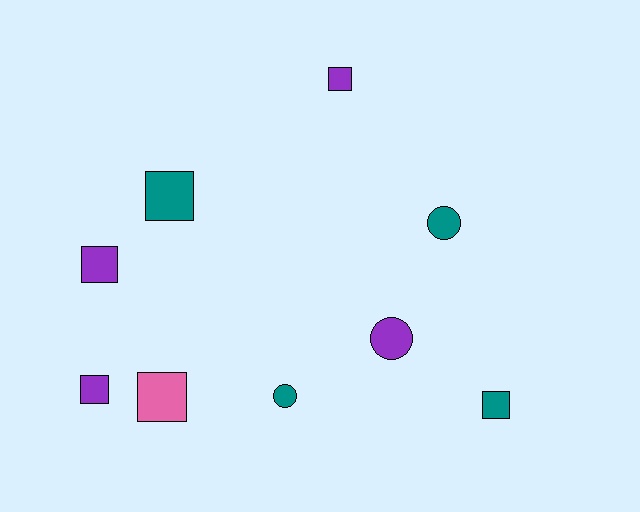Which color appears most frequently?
Purple, with 4 objects.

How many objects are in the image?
There are 9 objects.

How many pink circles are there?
There are no pink circles.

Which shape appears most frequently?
Square, with 6 objects.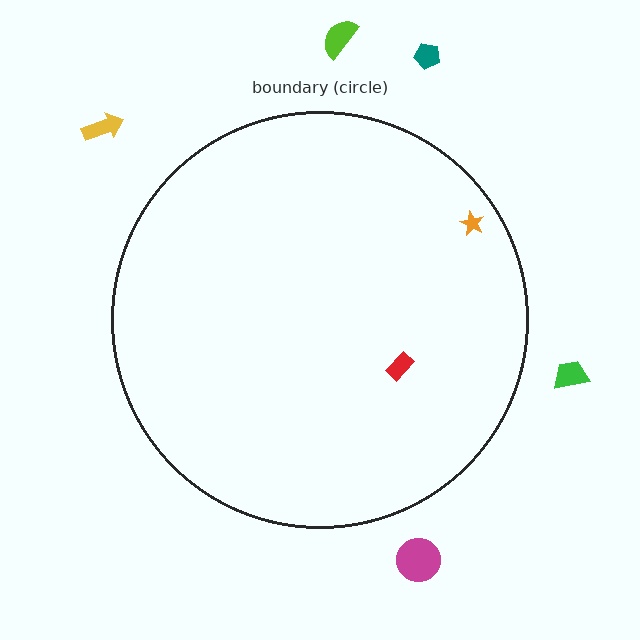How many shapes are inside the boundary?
2 inside, 5 outside.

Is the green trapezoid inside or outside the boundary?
Outside.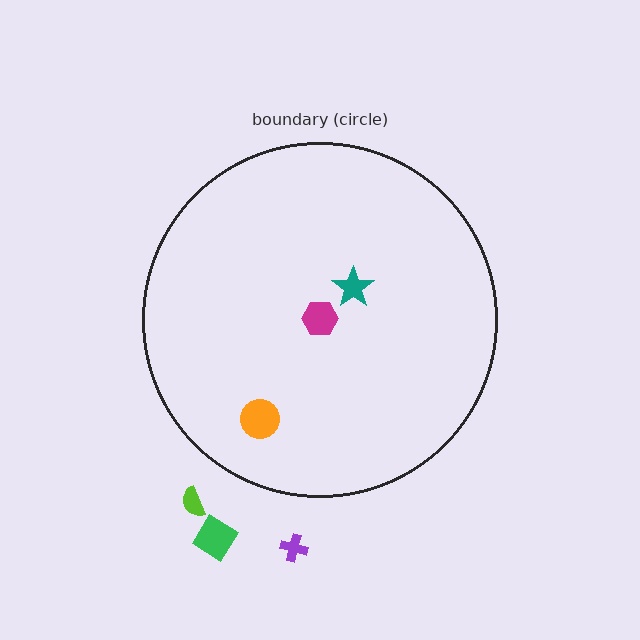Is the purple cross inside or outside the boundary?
Outside.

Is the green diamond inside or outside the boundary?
Outside.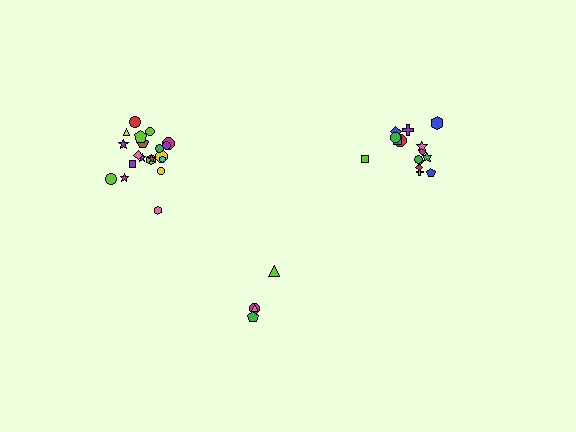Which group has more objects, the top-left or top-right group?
The top-left group.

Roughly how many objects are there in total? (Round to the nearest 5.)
Roughly 40 objects in total.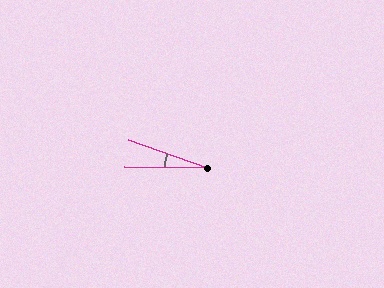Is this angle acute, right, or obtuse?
It is acute.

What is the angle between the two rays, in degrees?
Approximately 19 degrees.